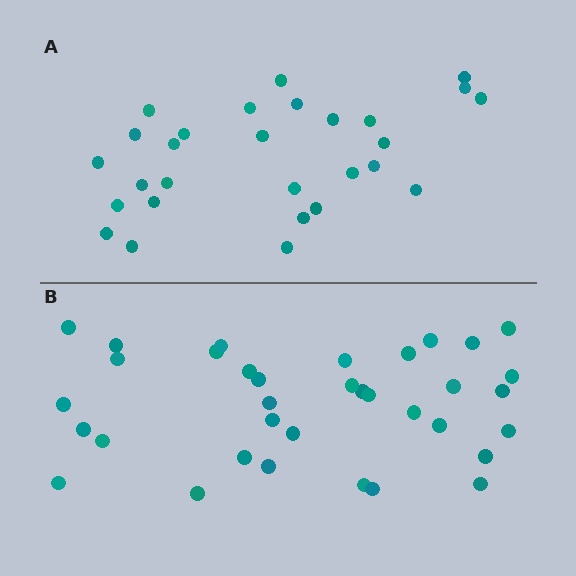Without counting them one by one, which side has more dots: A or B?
Region B (the bottom region) has more dots.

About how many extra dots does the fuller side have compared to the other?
Region B has roughly 8 or so more dots than region A.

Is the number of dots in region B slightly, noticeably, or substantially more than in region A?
Region B has noticeably more, but not dramatically so. The ratio is roughly 1.2 to 1.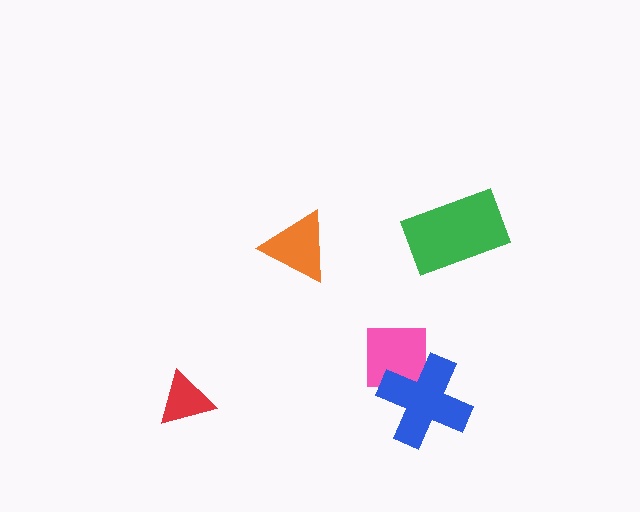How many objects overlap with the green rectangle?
0 objects overlap with the green rectangle.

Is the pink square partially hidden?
Yes, it is partially covered by another shape.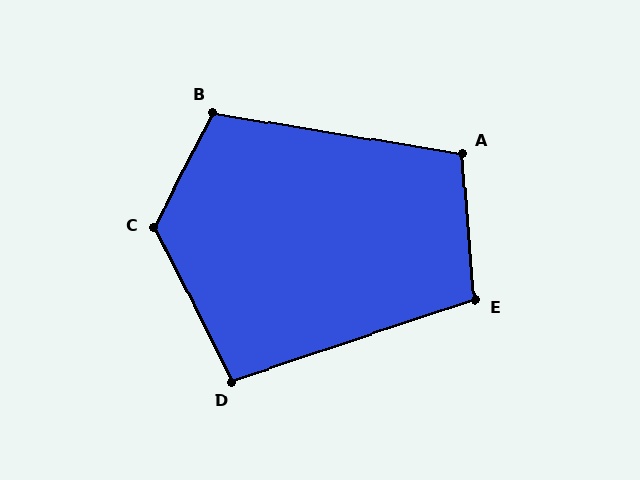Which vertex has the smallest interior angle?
D, at approximately 98 degrees.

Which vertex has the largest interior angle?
C, at approximately 126 degrees.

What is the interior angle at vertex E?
Approximately 103 degrees (obtuse).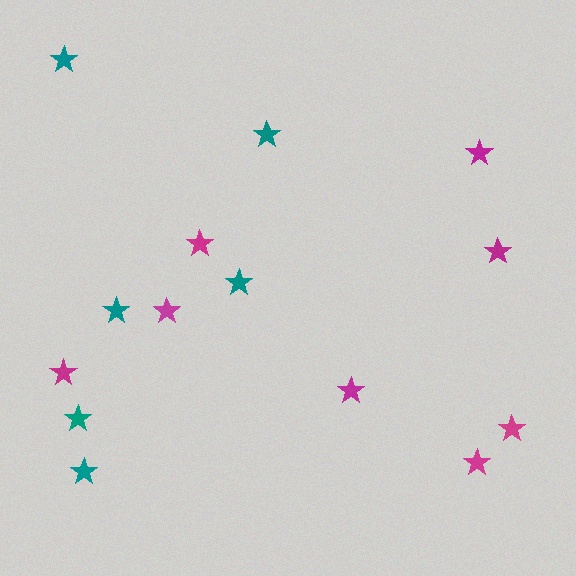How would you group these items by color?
There are 2 groups: one group of magenta stars (8) and one group of teal stars (6).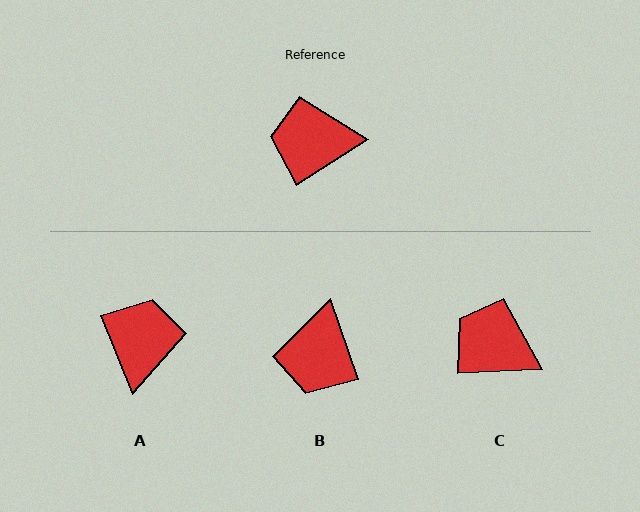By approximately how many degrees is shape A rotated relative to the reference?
Approximately 100 degrees clockwise.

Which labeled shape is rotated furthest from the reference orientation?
A, about 100 degrees away.